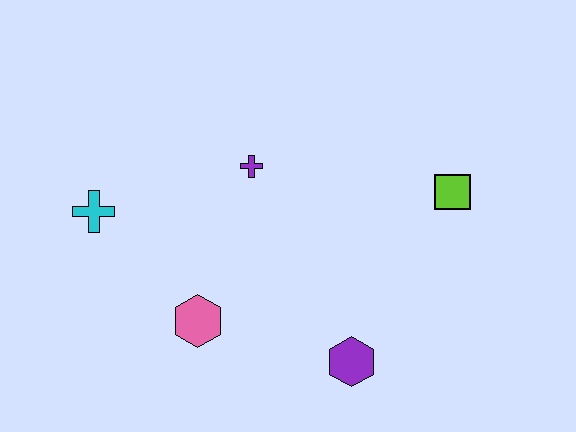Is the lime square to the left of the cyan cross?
No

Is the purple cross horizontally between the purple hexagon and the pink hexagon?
Yes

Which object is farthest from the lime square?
The cyan cross is farthest from the lime square.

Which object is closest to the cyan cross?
The pink hexagon is closest to the cyan cross.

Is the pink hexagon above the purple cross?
No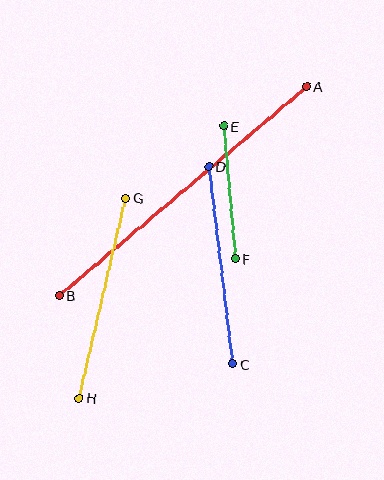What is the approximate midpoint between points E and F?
The midpoint is at approximately (230, 193) pixels.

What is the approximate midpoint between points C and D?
The midpoint is at approximately (221, 265) pixels.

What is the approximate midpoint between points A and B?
The midpoint is at approximately (183, 191) pixels.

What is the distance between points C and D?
The distance is approximately 199 pixels.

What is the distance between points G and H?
The distance is approximately 205 pixels.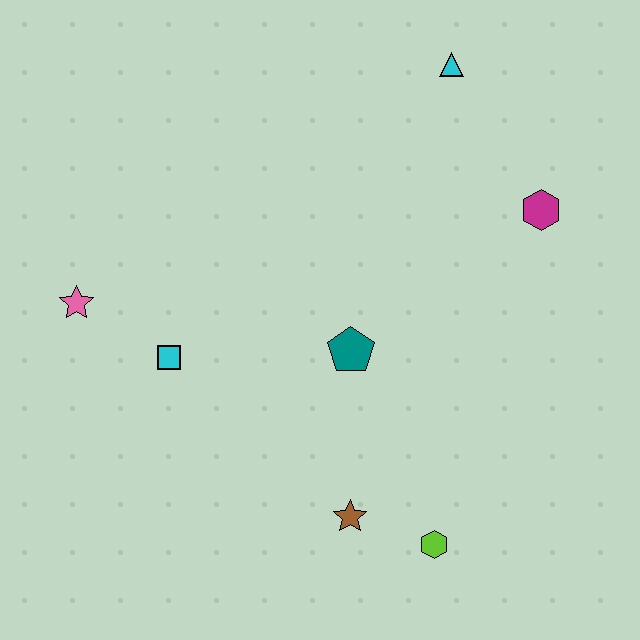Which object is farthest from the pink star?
The magenta hexagon is farthest from the pink star.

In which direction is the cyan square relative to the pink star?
The cyan square is to the right of the pink star.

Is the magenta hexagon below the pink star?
No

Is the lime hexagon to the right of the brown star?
Yes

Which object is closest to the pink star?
The cyan square is closest to the pink star.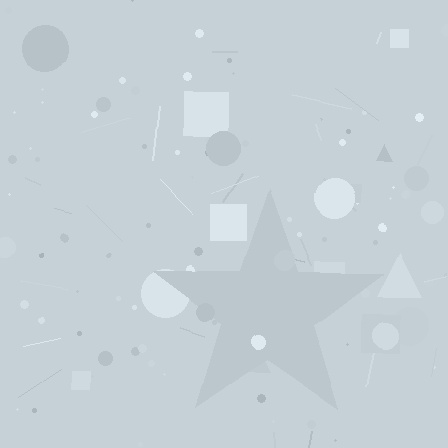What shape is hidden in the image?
A star is hidden in the image.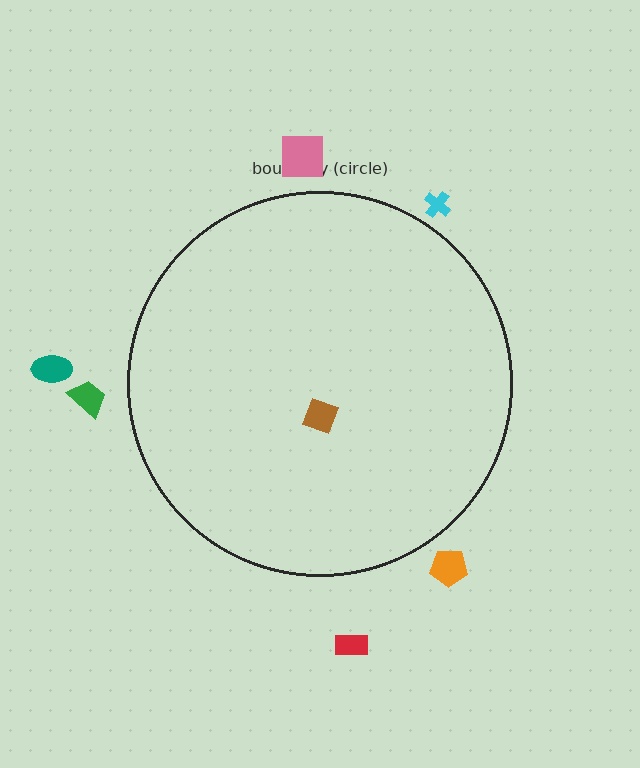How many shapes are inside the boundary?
1 inside, 6 outside.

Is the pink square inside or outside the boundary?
Outside.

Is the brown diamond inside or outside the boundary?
Inside.